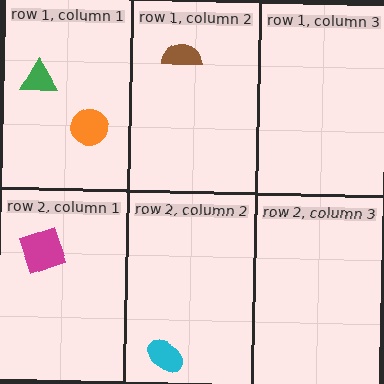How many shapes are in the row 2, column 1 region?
1.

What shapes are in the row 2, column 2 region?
The cyan ellipse.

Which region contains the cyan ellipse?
The row 2, column 2 region.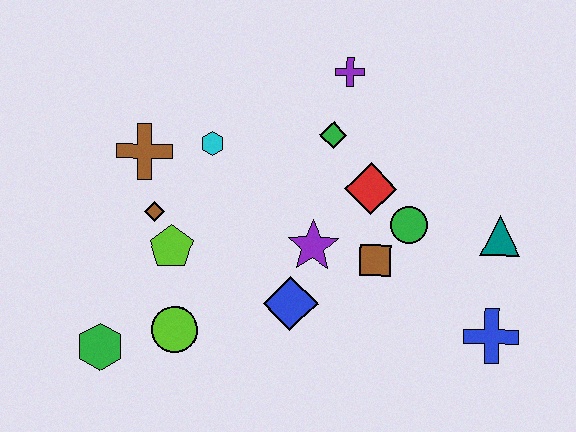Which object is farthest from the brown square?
The green hexagon is farthest from the brown square.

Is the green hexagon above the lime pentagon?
No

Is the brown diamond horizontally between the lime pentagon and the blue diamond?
No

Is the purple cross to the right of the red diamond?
No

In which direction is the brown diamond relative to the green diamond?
The brown diamond is to the left of the green diamond.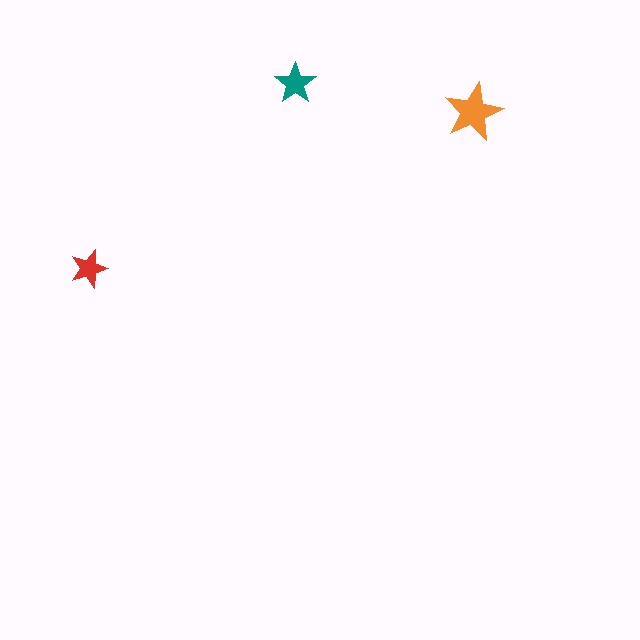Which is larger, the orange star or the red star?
The orange one.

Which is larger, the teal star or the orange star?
The orange one.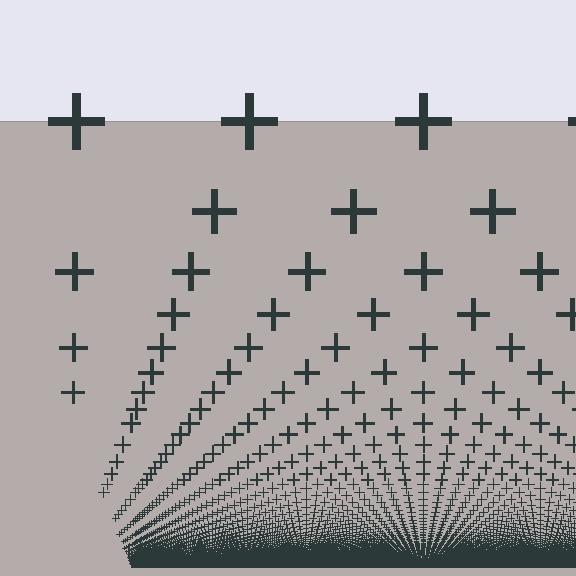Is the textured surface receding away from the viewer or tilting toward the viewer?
The surface appears to tilt toward the viewer. Texture elements get larger and sparser toward the top.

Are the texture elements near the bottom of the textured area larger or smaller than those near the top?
Smaller. The gradient is inverted — elements near the bottom are smaller and denser.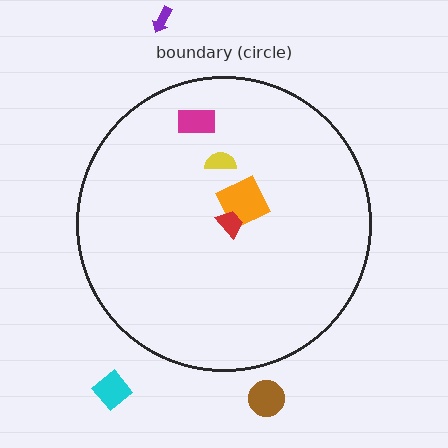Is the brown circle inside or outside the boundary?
Outside.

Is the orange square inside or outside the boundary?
Inside.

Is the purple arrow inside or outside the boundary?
Outside.